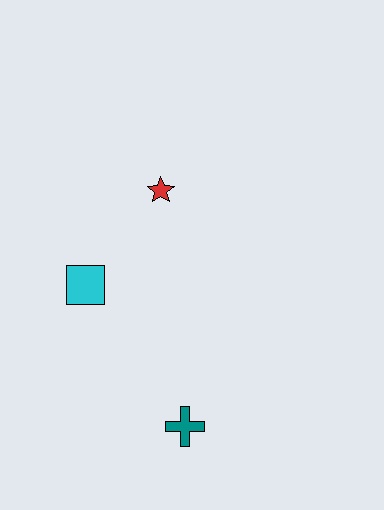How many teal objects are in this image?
There is 1 teal object.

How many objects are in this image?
There are 3 objects.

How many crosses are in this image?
There is 1 cross.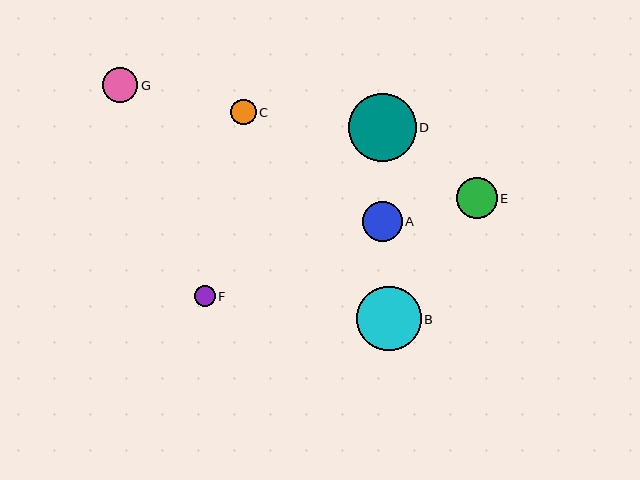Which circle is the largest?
Circle D is the largest with a size of approximately 67 pixels.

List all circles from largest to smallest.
From largest to smallest: D, B, E, A, G, C, F.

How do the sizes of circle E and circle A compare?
Circle E and circle A are approximately the same size.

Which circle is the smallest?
Circle F is the smallest with a size of approximately 21 pixels.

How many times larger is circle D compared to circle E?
Circle D is approximately 1.6 times the size of circle E.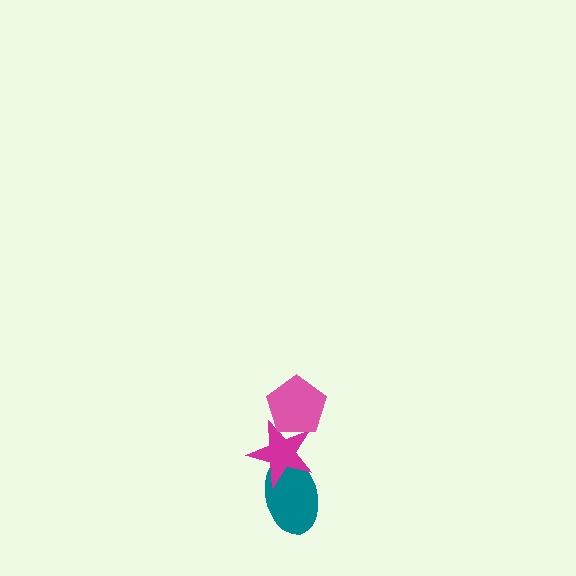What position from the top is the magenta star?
The magenta star is 2nd from the top.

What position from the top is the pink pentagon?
The pink pentagon is 1st from the top.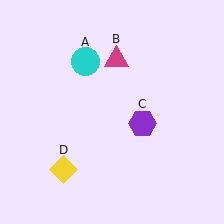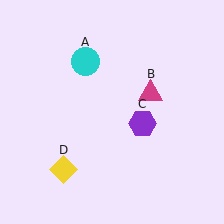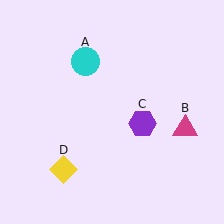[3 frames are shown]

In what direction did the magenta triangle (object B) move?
The magenta triangle (object B) moved down and to the right.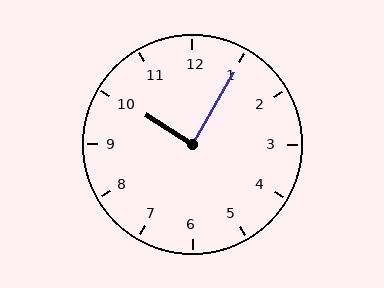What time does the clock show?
10:05.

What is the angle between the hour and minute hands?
Approximately 88 degrees.